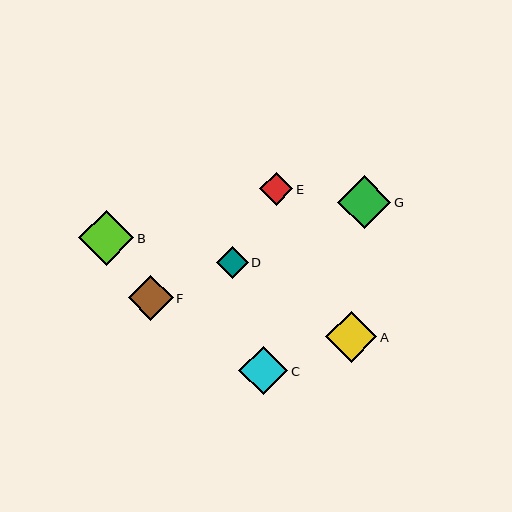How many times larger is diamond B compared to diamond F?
Diamond B is approximately 1.2 times the size of diamond F.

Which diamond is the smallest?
Diamond D is the smallest with a size of approximately 31 pixels.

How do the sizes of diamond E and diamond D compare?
Diamond E and diamond D are approximately the same size.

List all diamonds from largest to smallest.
From largest to smallest: B, G, A, C, F, E, D.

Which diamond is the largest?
Diamond B is the largest with a size of approximately 55 pixels.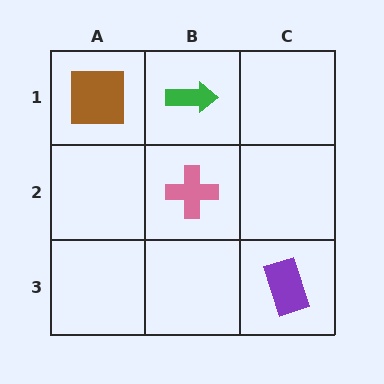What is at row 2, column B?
A pink cross.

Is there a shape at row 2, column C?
No, that cell is empty.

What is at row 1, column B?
A green arrow.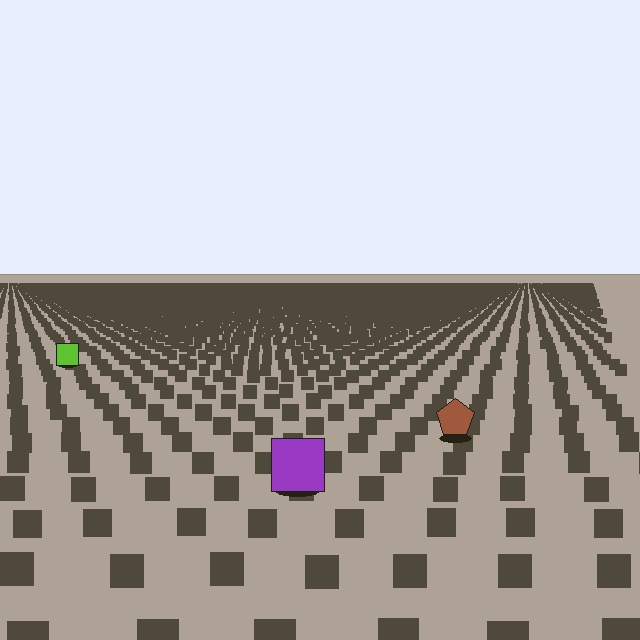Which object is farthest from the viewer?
The lime square is farthest from the viewer. It appears smaller and the ground texture around it is denser.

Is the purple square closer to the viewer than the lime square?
Yes. The purple square is closer — you can tell from the texture gradient: the ground texture is coarser near it.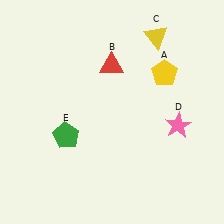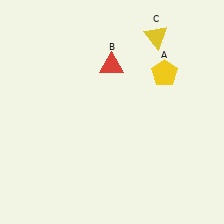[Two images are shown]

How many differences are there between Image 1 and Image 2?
There are 2 differences between the two images.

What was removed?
The green pentagon (E), the pink star (D) were removed in Image 2.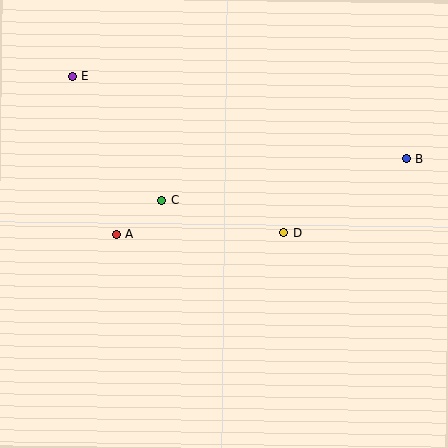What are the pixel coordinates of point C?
Point C is at (162, 200).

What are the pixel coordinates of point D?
Point D is at (284, 232).